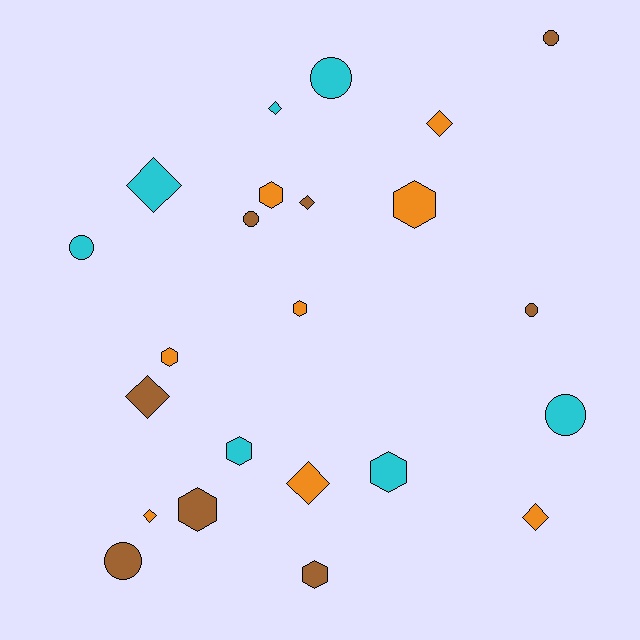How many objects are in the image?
There are 23 objects.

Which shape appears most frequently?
Diamond, with 8 objects.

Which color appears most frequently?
Orange, with 8 objects.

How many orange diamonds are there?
There are 4 orange diamonds.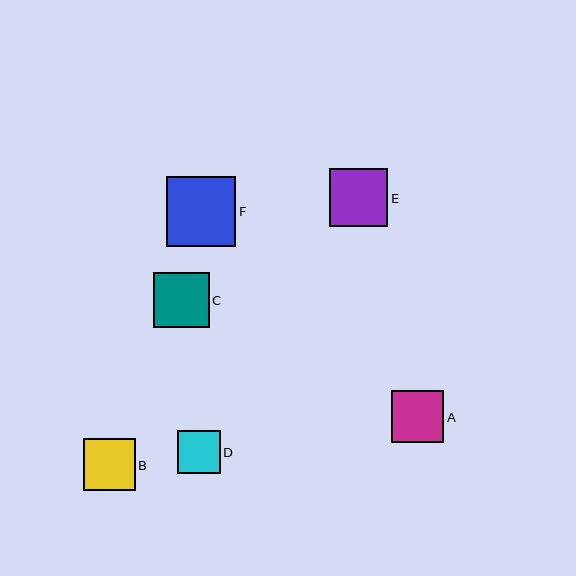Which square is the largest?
Square F is the largest with a size of approximately 70 pixels.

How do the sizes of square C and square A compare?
Square C and square A are approximately the same size.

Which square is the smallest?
Square D is the smallest with a size of approximately 43 pixels.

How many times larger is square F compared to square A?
Square F is approximately 1.3 times the size of square A.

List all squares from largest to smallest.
From largest to smallest: F, E, C, A, B, D.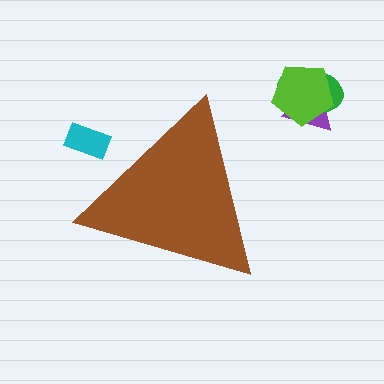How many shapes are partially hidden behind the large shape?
1 shape is partially hidden.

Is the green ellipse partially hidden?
No, the green ellipse is fully visible.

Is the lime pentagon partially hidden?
No, the lime pentagon is fully visible.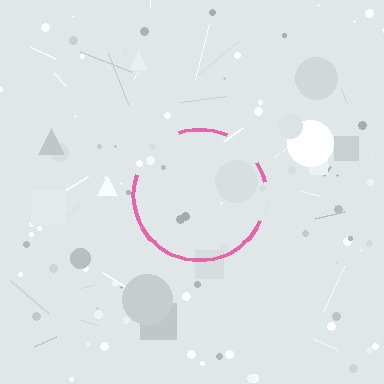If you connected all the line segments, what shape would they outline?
They would outline a circle.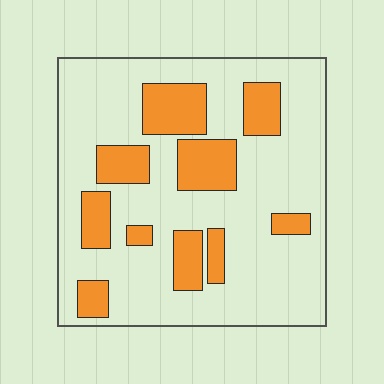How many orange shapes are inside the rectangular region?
10.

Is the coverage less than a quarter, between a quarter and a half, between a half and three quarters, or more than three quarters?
Less than a quarter.